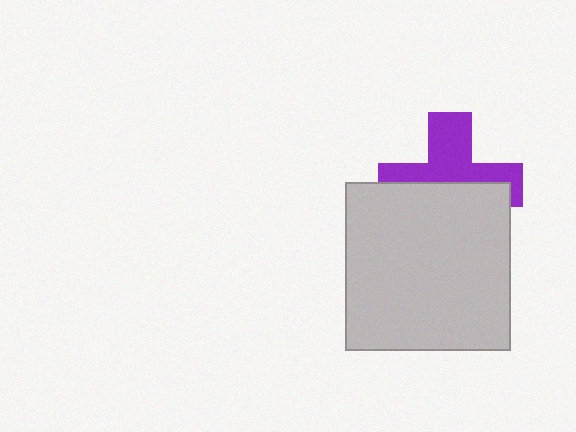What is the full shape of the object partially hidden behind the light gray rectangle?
The partially hidden object is a purple cross.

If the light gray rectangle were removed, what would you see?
You would see the complete purple cross.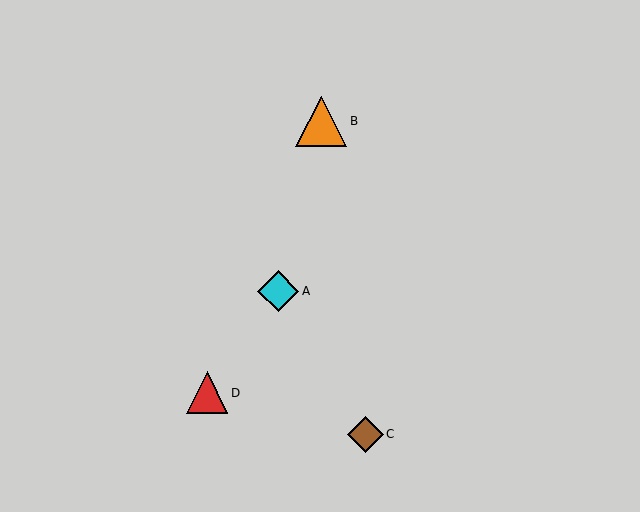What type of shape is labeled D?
Shape D is a red triangle.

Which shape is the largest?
The orange triangle (labeled B) is the largest.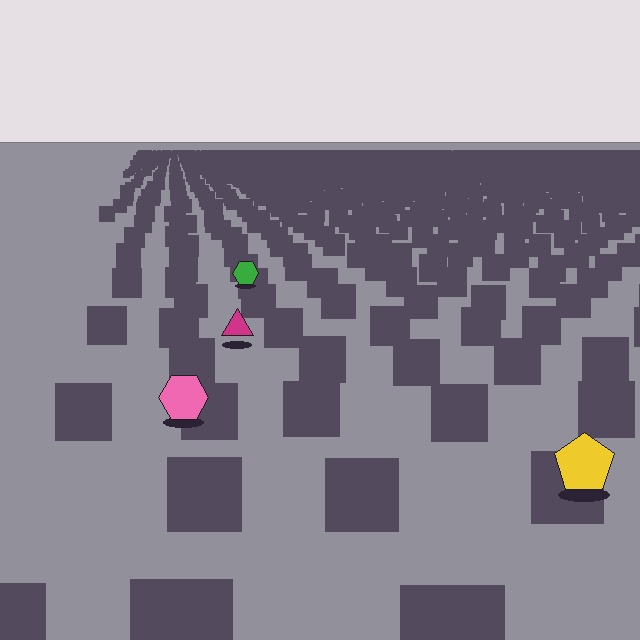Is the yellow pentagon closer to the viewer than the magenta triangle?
Yes. The yellow pentagon is closer — you can tell from the texture gradient: the ground texture is coarser near it.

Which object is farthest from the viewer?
The green hexagon is farthest from the viewer. It appears smaller and the ground texture around it is denser.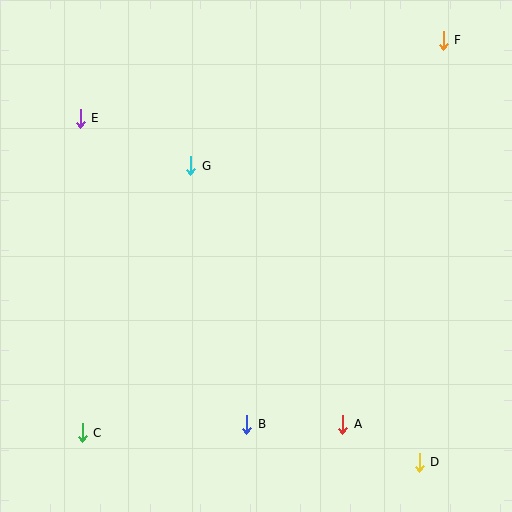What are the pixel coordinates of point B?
Point B is at (247, 424).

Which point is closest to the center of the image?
Point G at (191, 166) is closest to the center.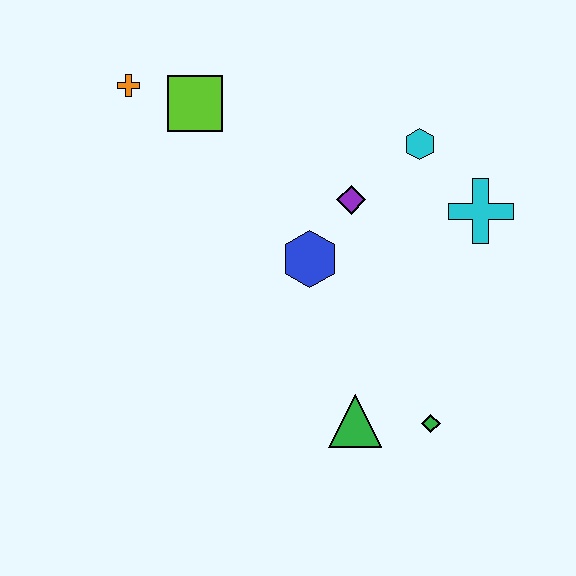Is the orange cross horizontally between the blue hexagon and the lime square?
No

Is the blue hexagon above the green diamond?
Yes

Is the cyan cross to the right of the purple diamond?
Yes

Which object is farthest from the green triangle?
The orange cross is farthest from the green triangle.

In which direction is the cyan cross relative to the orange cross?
The cyan cross is to the right of the orange cross.